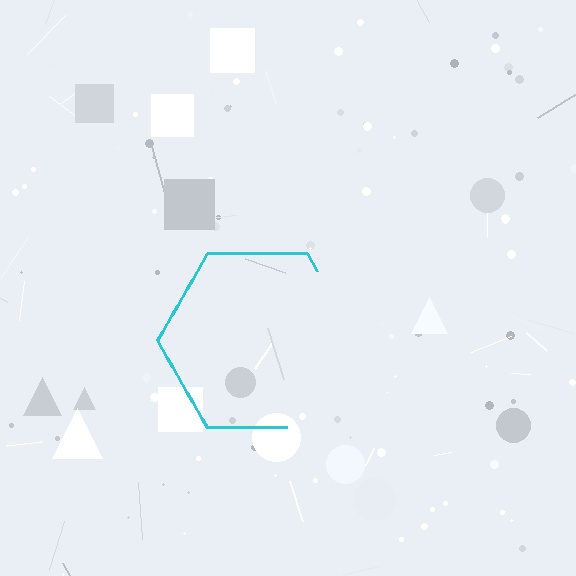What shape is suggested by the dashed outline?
The dashed outline suggests a hexagon.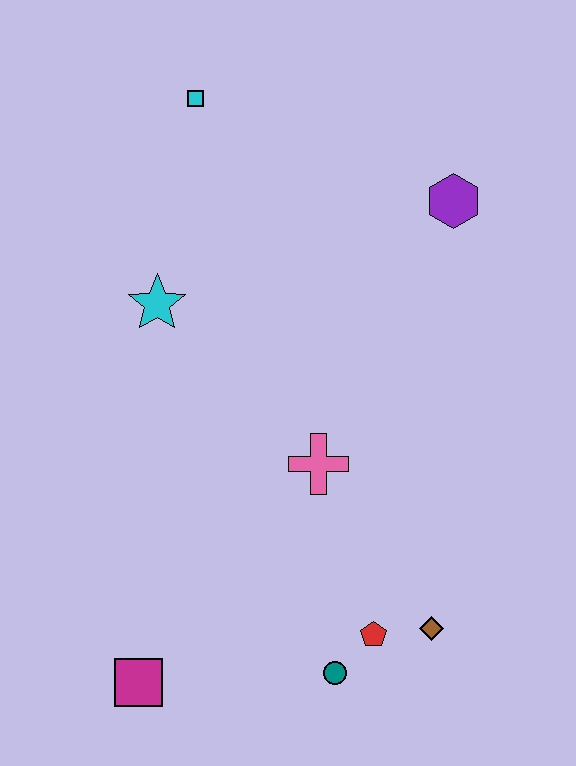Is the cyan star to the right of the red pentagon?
No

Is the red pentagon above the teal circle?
Yes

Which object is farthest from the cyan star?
The brown diamond is farthest from the cyan star.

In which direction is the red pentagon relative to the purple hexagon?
The red pentagon is below the purple hexagon.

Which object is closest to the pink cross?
The red pentagon is closest to the pink cross.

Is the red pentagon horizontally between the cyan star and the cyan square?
No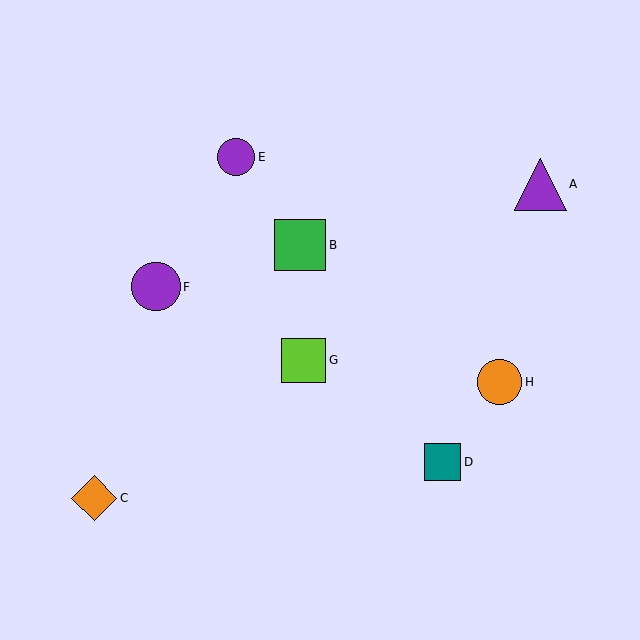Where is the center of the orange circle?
The center of the orange circle is at (500, 382).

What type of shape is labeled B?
Shape B is a green square.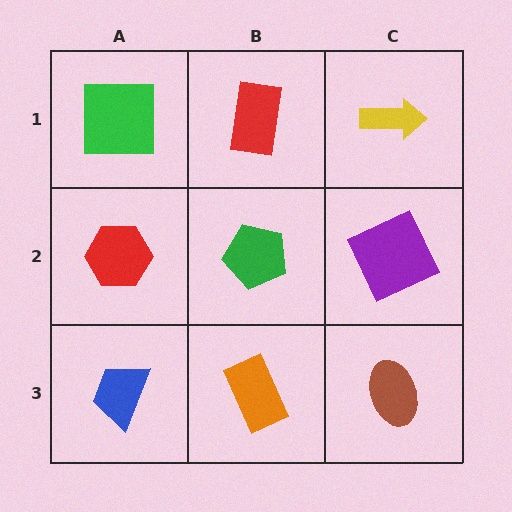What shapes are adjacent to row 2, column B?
A red rectangle (row 1, column B), an orange rectangle (row 3, column B), a red hexagon (row 2, column A), a purple square (row 2, column C).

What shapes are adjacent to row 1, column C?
A purple square (row 2, column C), a red rectangle (row 1, column B).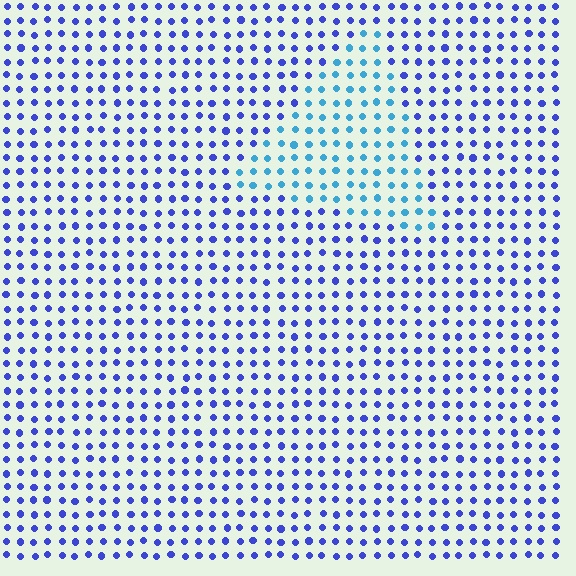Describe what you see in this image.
The image is filled with small blue elements in a uniform arrangement. A triangle-shaped region is visible where the elements are tinted to a slightly different hue, forming a subtle color boundary.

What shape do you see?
I see a triangle.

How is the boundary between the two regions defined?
The boundary is defined purely by a slight shift in hue (about 39 degrees). Spacing, size, and orientation are identical on both sides.